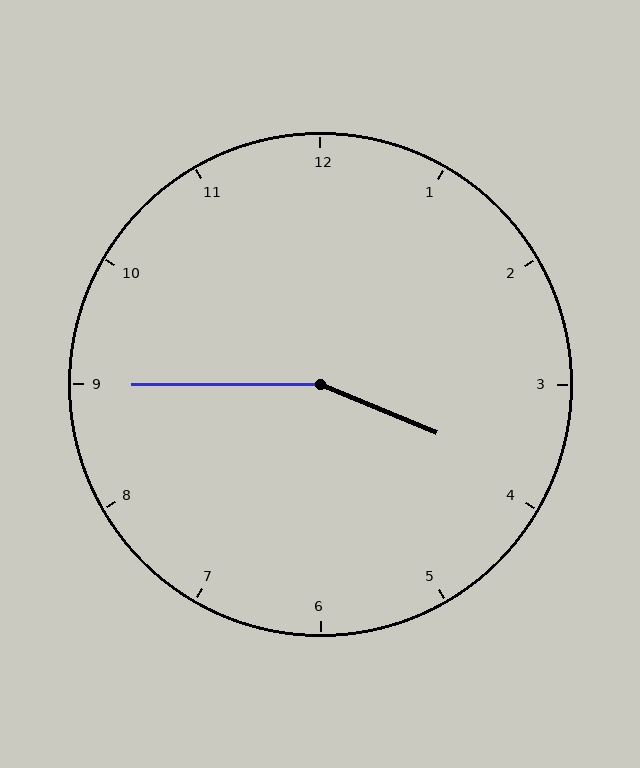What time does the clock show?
3:45.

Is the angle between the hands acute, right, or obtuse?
It is obtuse.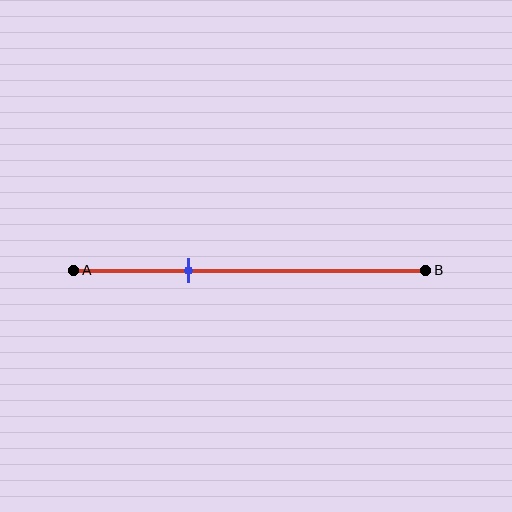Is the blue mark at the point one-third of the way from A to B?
Yes, the mark is approximately at the one-third point.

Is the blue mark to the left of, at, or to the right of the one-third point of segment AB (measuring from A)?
The blue mark is approximately at the one-third point of segment AB.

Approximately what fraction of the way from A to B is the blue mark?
The blue mark is approximately 35% of the way from A to B.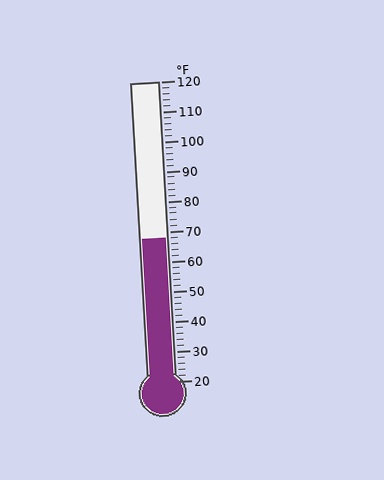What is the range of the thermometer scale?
The thermometer scale ranges from 20°F to 120°F.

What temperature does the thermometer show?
The thermometer shows approximately 68°F.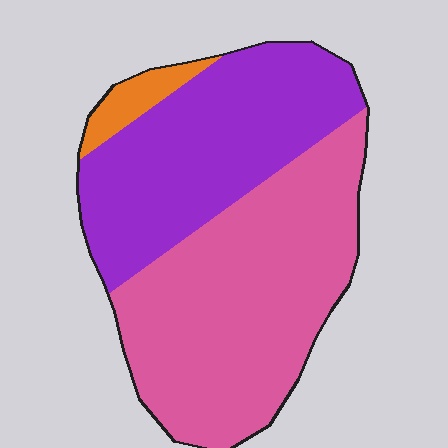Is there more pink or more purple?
Pink.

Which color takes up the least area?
Orange, at roughly 5%.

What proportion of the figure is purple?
Purple takes up between a quarter and a half of the figure.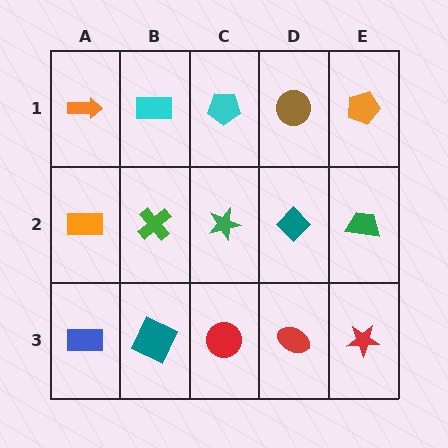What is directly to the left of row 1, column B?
An orange arrow.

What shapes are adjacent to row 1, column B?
A green cross (row 2, column B), an orange arrow (row 1, column A), a cyan pentagon (row 1, column C).